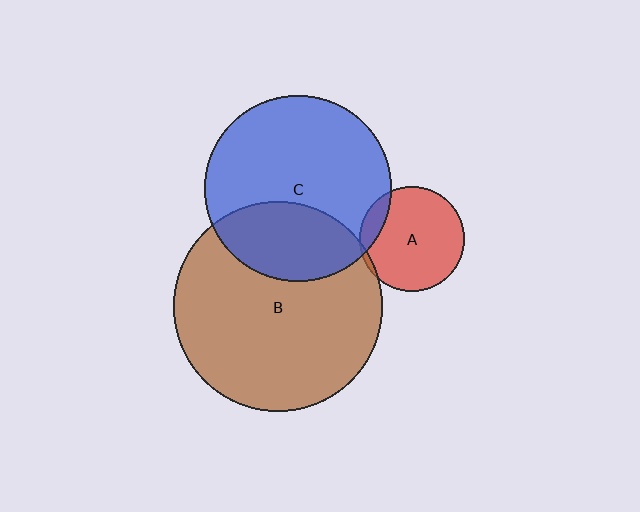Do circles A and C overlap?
Yes.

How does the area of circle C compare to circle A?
Approximately 3.2 times.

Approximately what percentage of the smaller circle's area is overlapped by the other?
Approximately 10%.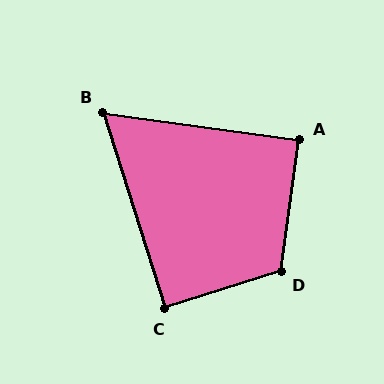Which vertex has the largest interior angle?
D, at approximately 115 degrees.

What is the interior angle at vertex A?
Approximately 90 degrees (approximately right).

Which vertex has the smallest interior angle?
B, at approximately 65 degrees.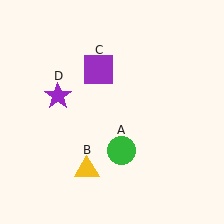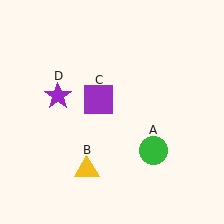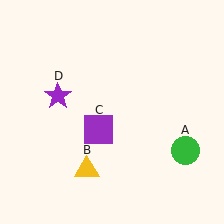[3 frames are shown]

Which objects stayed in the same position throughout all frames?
Yellow triangle (object B) and purple star (object D) remained stationary.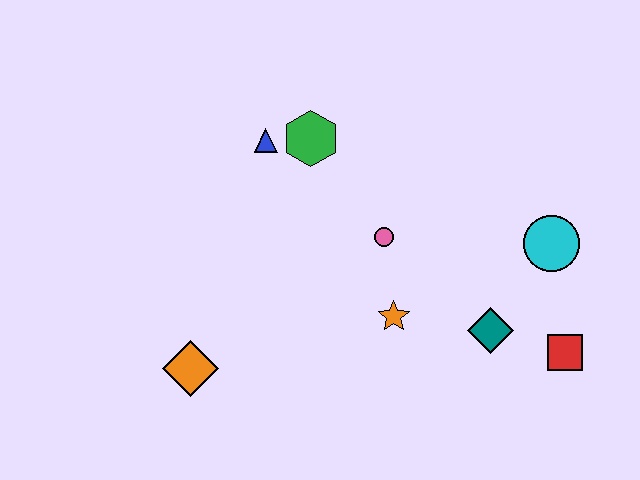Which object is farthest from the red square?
The orange diamond is farthest from the red square.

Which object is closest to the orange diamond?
The orange star is closest to the orange diamond.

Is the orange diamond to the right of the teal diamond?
No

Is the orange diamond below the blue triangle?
Yes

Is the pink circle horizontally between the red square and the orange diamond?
Yes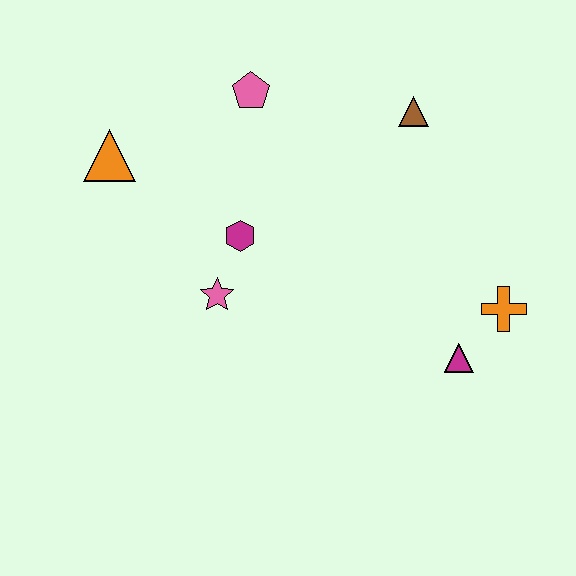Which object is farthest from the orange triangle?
The orange cross is farthest from the orange triangle.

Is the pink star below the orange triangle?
Yes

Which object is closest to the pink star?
The magenta hexagon is closest to the pink star.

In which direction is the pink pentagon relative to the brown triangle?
The pink pentagon is to the left of the brown triangle.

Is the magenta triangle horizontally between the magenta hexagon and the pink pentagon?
No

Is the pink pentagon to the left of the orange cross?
Yes